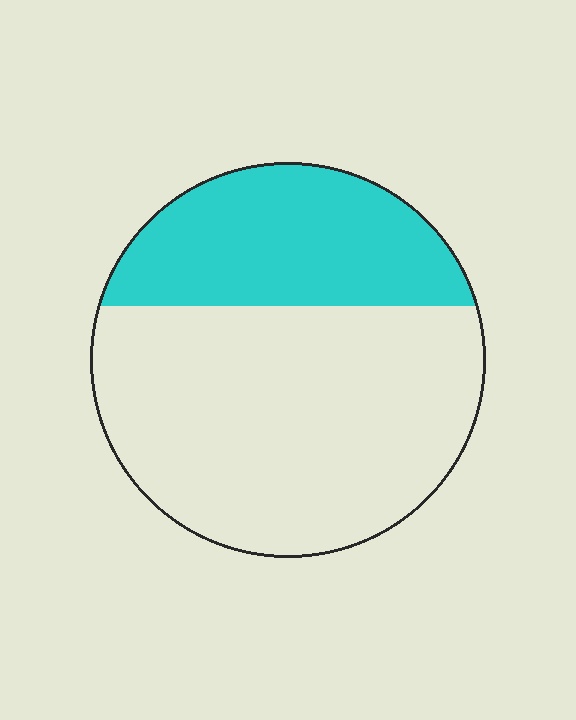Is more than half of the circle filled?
No.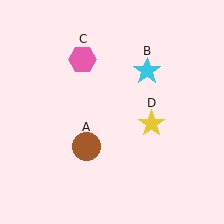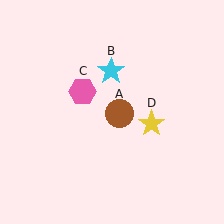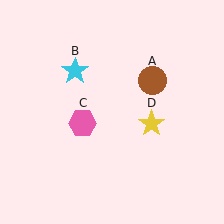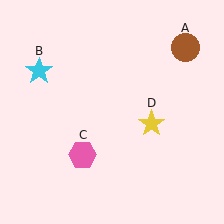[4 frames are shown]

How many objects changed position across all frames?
3 objects changed position: brown circle (object A), cyan star (object B), pink hexagon (object C).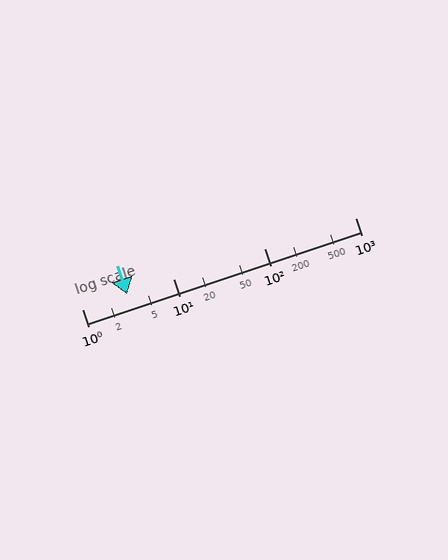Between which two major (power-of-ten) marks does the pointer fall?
The pointer is between 1 and 10.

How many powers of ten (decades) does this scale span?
The scale spans 3 decades, from 1 to 1000.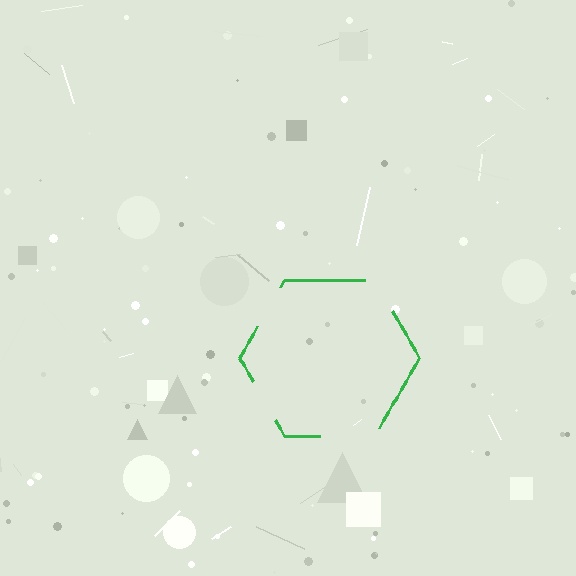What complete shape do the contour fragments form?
The contour fragments form a hexagon.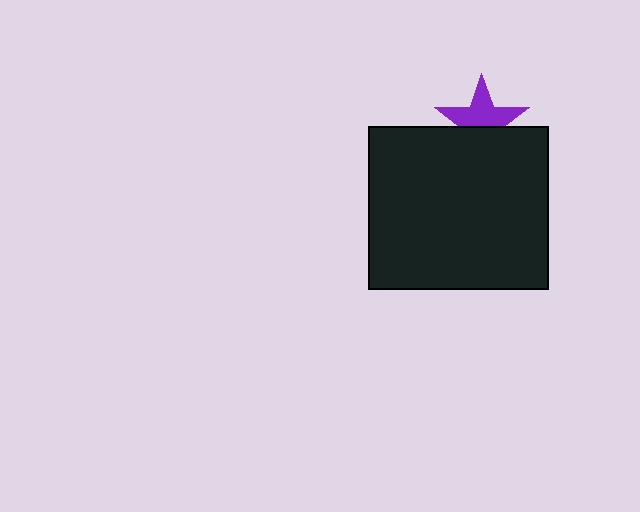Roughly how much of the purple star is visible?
About half of it is visible (roughly 58%).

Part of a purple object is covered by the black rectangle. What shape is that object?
It is a star.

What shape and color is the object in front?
The object in front is a black rectangle.